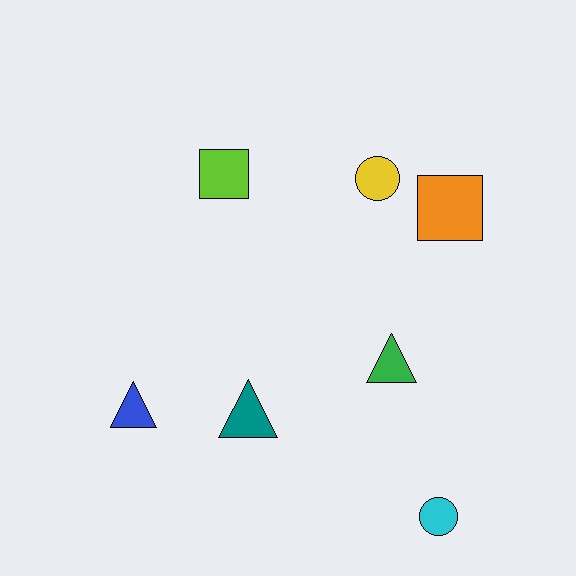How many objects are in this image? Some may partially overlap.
There are 7 objects.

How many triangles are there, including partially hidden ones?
There are 3 triangles.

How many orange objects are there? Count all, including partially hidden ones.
There is 1 orange object.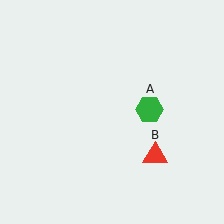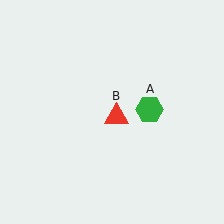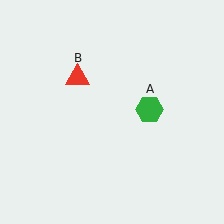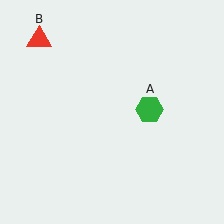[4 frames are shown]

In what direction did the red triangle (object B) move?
The red triangle (object B) moved up and to the left.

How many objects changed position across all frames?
1 object changed position: red triangle (object B).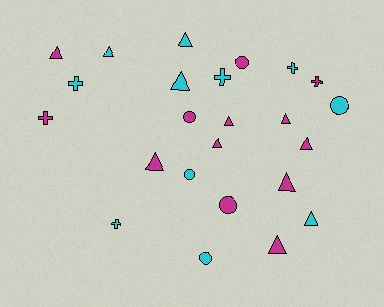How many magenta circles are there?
There are 3 magenta circles.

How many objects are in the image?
There are 24 objects.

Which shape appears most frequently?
Triangle, with 12 objects.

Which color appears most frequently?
Magenta, with 13 objects.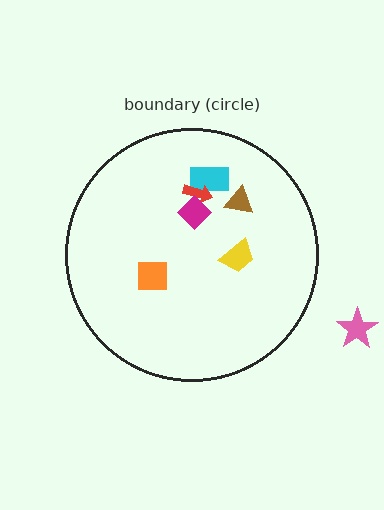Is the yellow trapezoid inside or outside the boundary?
Inside.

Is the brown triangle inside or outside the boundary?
Inside.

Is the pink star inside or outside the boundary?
Outside.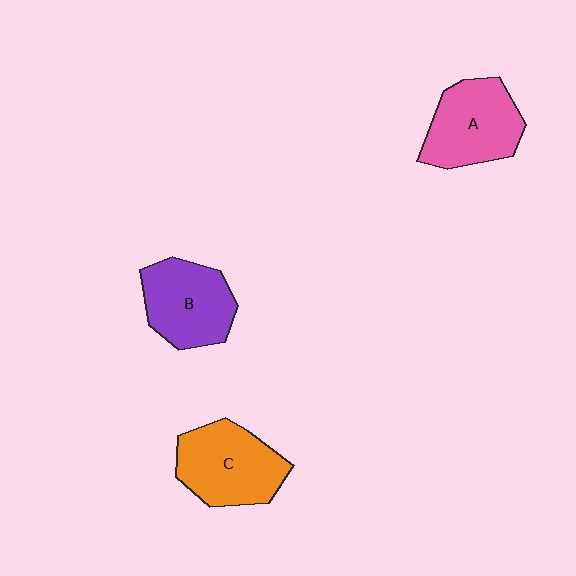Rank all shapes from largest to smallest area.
From largest to smallest: C (orange), A (pink), B (purple).